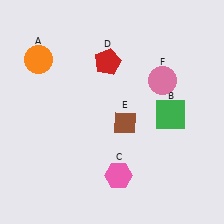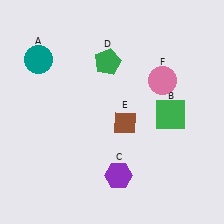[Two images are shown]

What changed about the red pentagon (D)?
In Image 1, D is red. In Image 2, it changed to green.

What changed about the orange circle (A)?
In Image 1, A is orange. In Image 2, it changed to teal.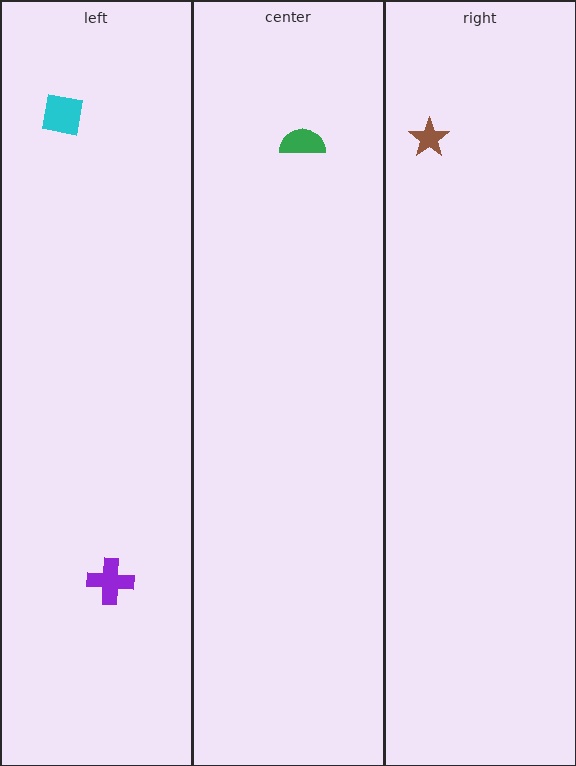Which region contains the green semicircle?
The center region.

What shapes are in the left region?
The purple cross, the cyan square.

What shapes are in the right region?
The brown star.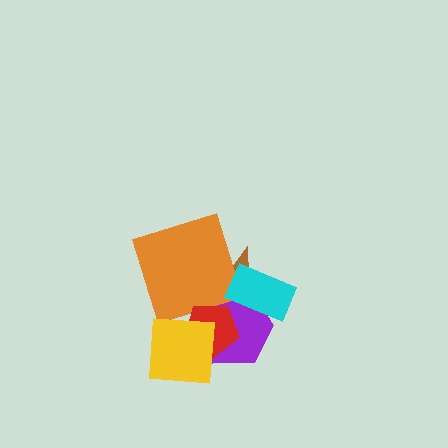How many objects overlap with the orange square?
2 objects overlap with the orange square.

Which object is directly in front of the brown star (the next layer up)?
The purple hexagon is directly in front of the brown star.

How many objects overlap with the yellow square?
2 objects overlap with the yellow square.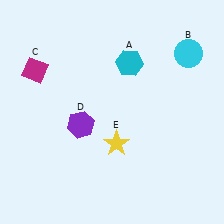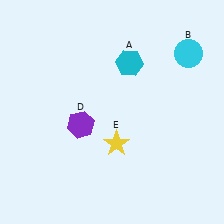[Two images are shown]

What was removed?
The magenta diamond (C) was removed in Image 2.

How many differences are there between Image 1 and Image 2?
There is 1 difference between the two images.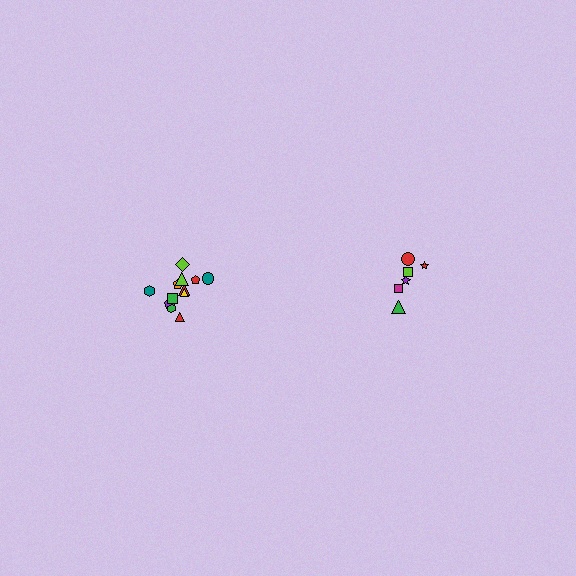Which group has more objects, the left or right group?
The left group.